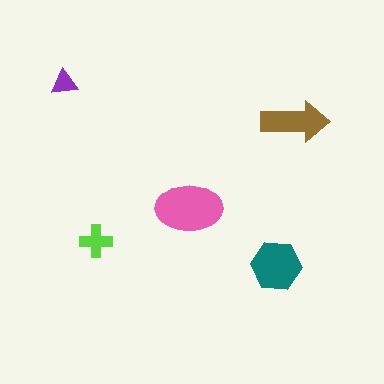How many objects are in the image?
There are 5 objects in the image.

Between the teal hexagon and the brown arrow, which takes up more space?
The teal hexagon.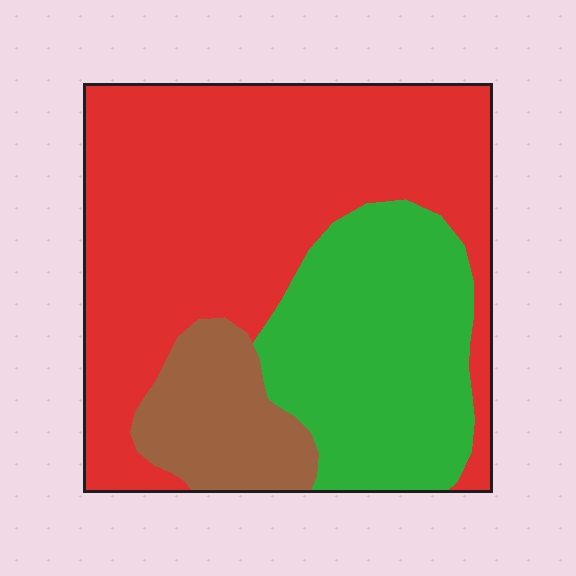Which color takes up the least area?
Brown, at roughly 15%.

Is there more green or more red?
Red.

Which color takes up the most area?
Red, at roughly 55%.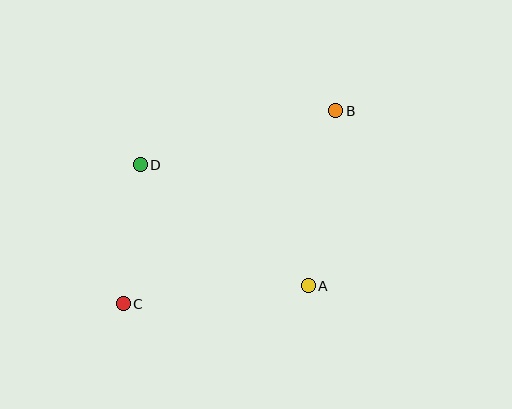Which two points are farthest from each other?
Points B and C are farthest from each other.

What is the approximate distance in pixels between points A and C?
The distance between A and C is approximately 186 pixels.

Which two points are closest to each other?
Points C and D are closest to each other.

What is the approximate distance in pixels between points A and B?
The distance between A and B is approximately 177 pixels.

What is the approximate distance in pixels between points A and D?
The distance between A and D is approximately 207 pixels.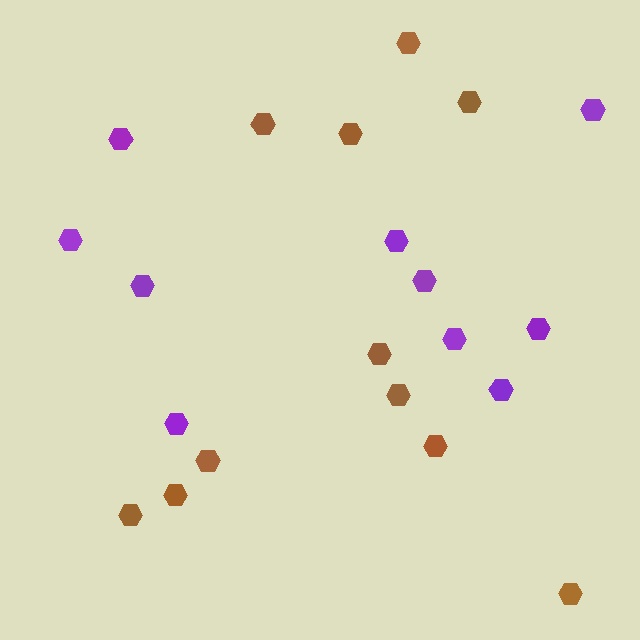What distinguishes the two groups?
There are 2 groups: one group of purple hexagons (10) and one group of brown hexagons (11).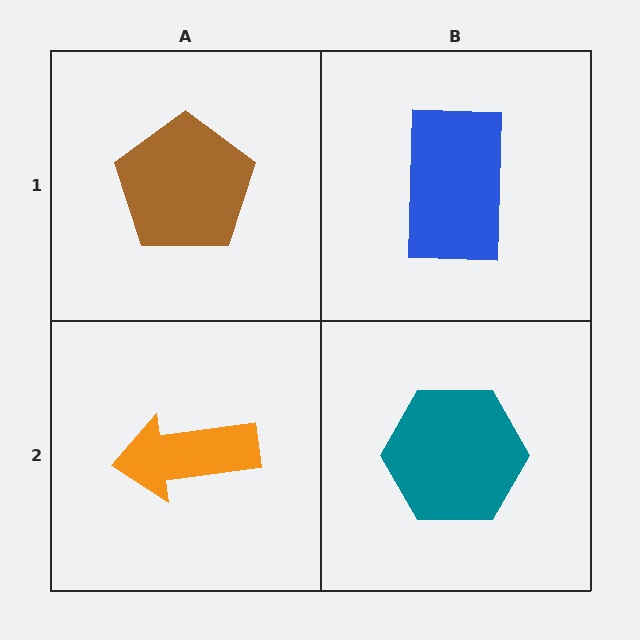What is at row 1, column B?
A blue rectangle.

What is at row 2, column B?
A teal hexagon.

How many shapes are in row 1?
2 shapes.